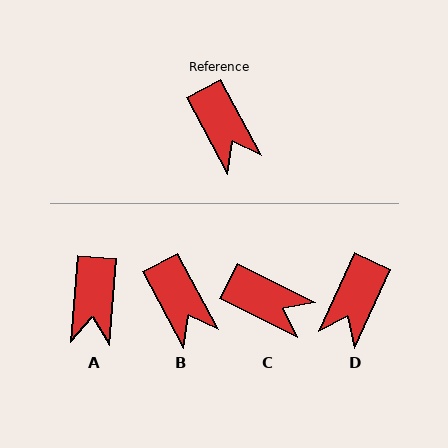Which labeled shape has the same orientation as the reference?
B.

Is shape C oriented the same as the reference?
No, it is off by about 36 degrees.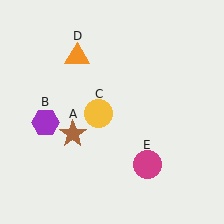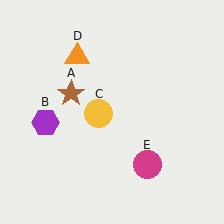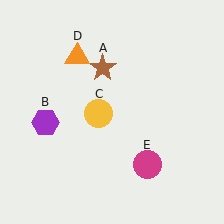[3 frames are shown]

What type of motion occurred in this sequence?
The brown star (object A) rotated clockwise around the center of the scene.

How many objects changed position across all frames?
1 object changed position: brown star (object A).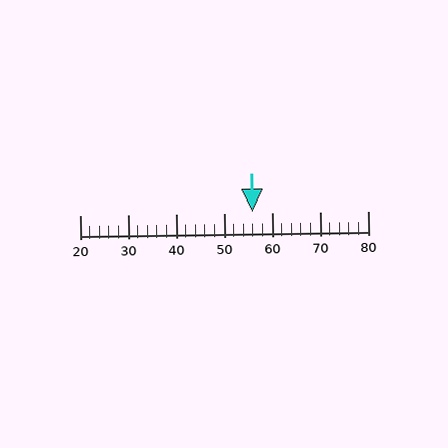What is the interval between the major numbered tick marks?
The major tick marks are spaced 10 units apart.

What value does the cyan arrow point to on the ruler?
The cyan arrow points to approximately 56.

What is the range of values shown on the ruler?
The ruler shows values from 20 to 80.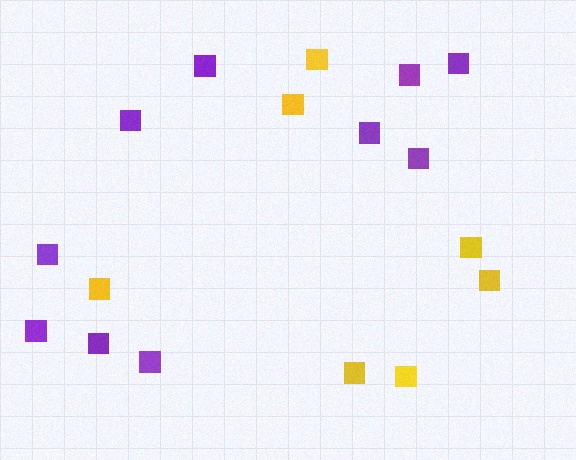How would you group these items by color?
There are 2 groups: one group of purple squares (10) and one group of yellow squares (7).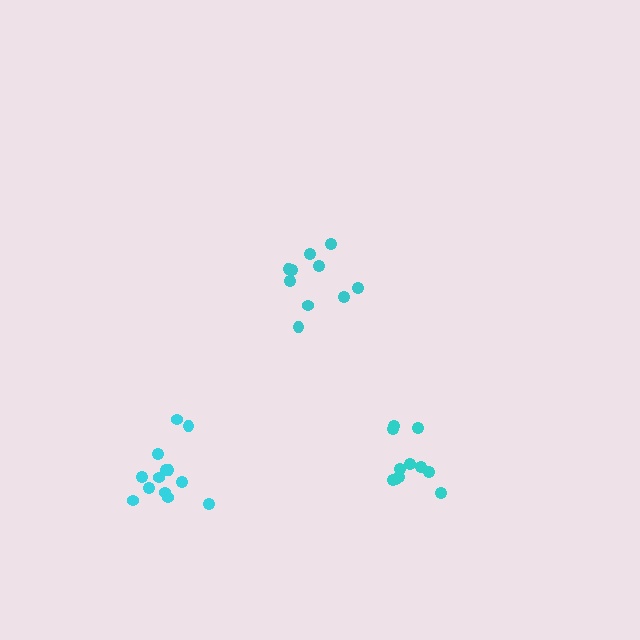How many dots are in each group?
Group 1: 13 dots, Group 2: 11 dots, Group 3: 10 dots (34 total).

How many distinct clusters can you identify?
There are 3 distinct clusters.